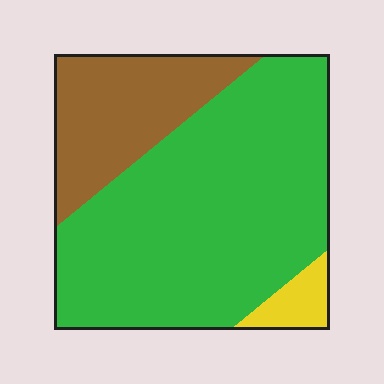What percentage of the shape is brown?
Brown takes up about one quarter (1/4) of the shape.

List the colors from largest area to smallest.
From largest to smallest: green, brown, yellow.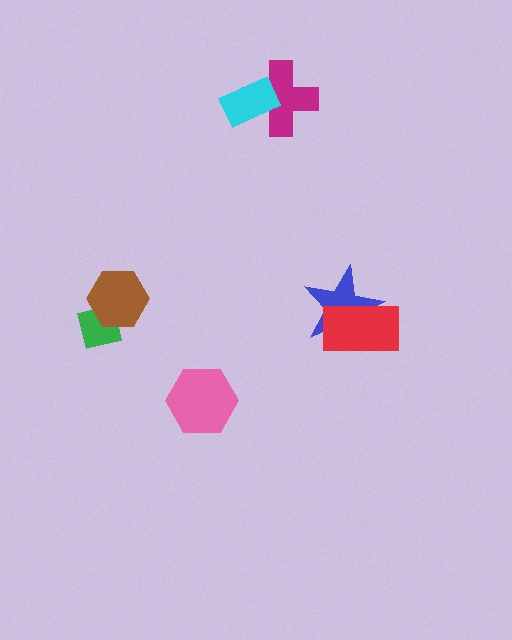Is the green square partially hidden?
Yes, it is partially covered by another shape.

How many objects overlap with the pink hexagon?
0 objects overlap with the pink hexagon.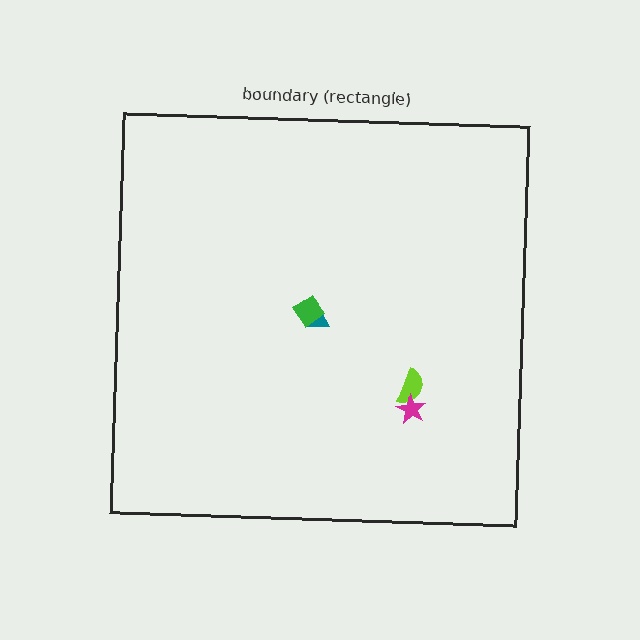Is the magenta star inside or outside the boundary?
Inside.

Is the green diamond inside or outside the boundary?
Inside.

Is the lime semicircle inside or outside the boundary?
Inside.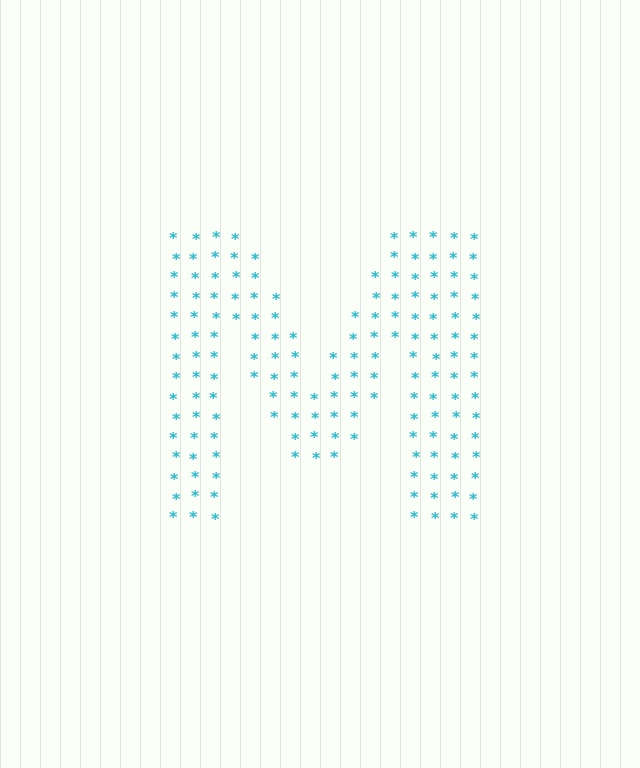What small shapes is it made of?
It is made of small asterisks.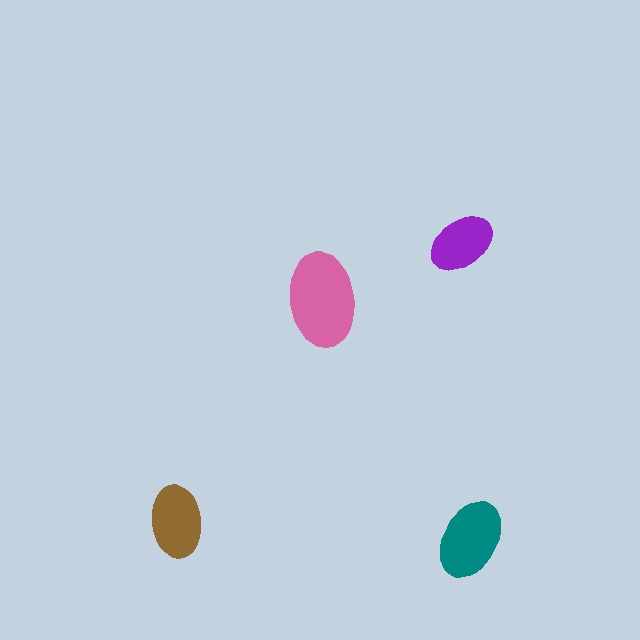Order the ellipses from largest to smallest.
the pink one, the teal one, the brown one, the purple one.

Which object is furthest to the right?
The teal ellipse is rightmost.